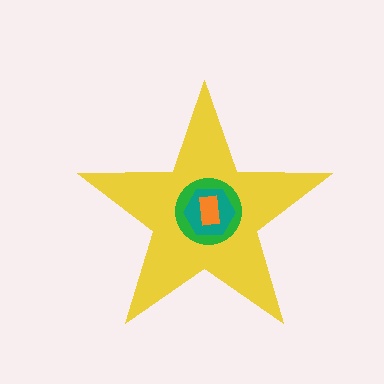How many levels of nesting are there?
4.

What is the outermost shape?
The yellow star.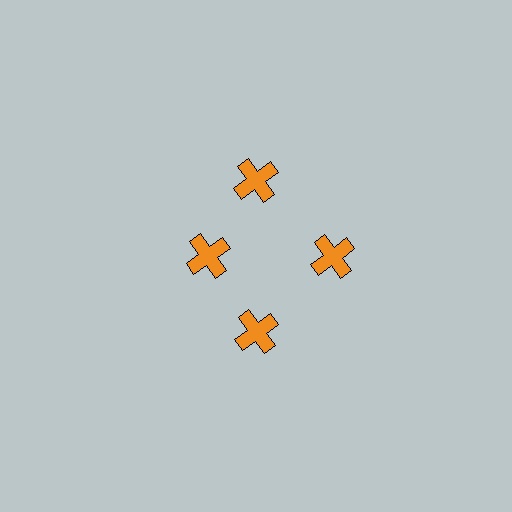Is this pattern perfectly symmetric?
No. The 4 orange crosses are arranged in a ring, but one element near the 9 o'clock position is pulled inward toward the center, breaking the 4-fold rotational symmetry.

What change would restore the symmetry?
The symmetry would be restored by moving it outward, back onto the ring so that all 4 crosses sit at equal angles and equal distance from the center.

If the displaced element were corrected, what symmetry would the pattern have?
It would have 4-fold rotational symmetry — the pattern would map onto itself every 90 degrees.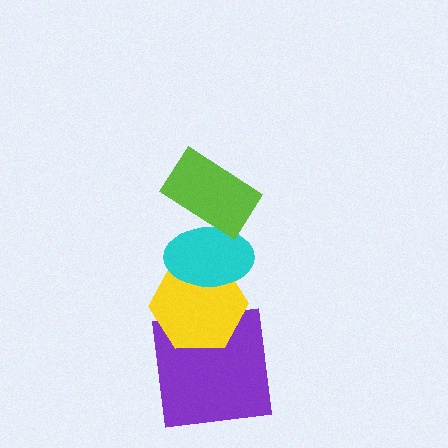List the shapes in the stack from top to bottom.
From top to bottom: the lime rectangle, the cyan ellipse, the yellow hexagon, the purple square.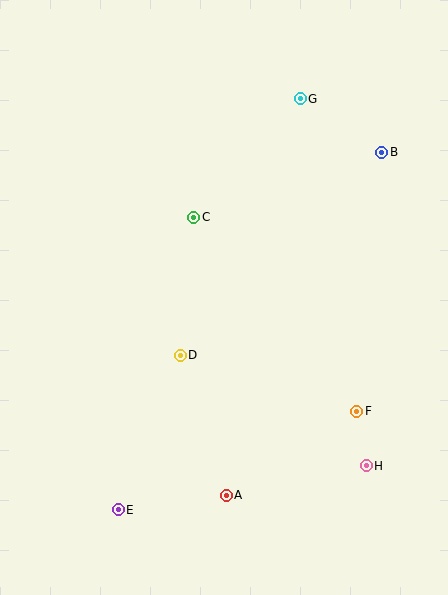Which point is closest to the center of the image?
Point D at (180, 355) is closest to the center.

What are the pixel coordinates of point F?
Point F is at (357, 411).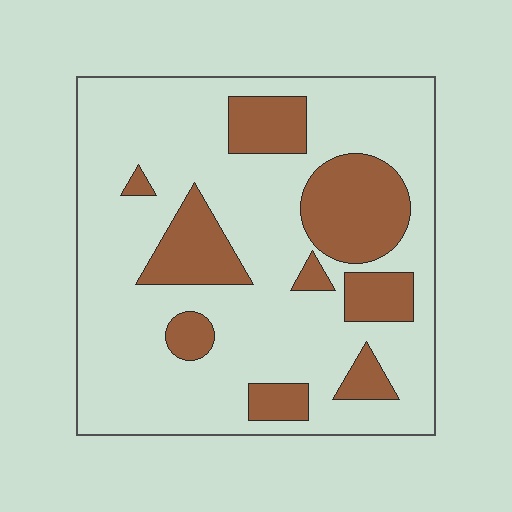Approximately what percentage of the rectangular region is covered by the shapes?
Approximately 25%.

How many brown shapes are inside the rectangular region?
9.